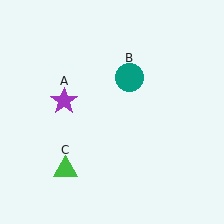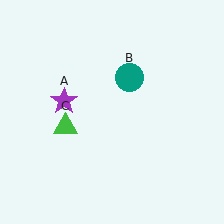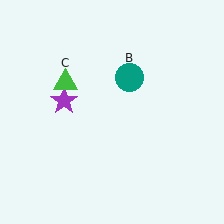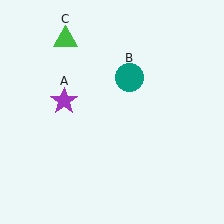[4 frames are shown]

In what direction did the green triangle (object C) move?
The green triangle (object C) moved up.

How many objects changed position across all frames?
1 object changed position: green triangle (object C).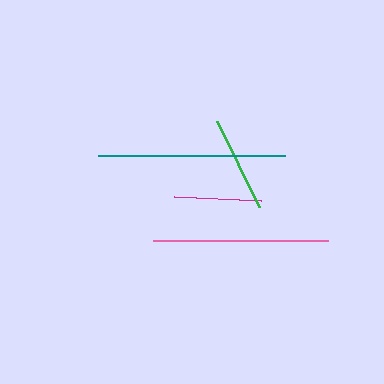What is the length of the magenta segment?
The magenta segment is approximately 87 pixels long.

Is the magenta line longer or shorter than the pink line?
The pink line is longer than the magenta line.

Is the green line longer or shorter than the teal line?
The teal line is longer than the green line.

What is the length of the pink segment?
The pink segment is approximately 175 pixels long.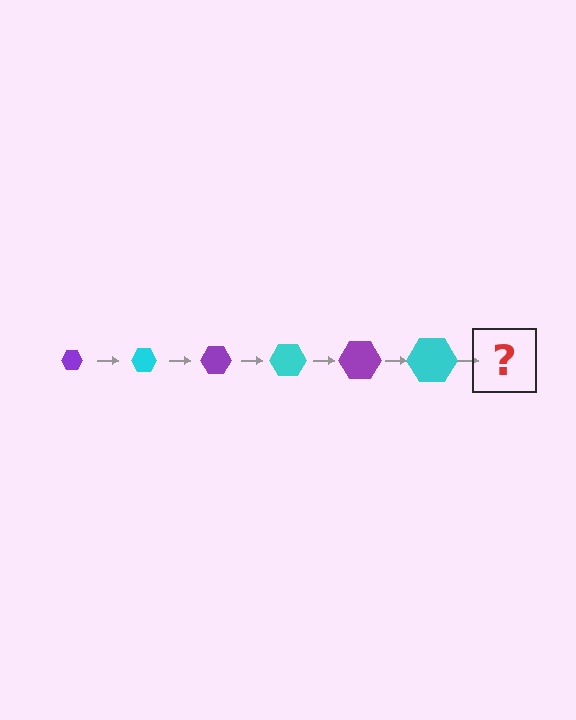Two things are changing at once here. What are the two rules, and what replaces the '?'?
The two rules are that the hexagon grows larger each step and the color cycles through purple and cyan. The '?' should be a purple hexagon, larger than the previous one.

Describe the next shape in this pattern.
It should be a purple hexagon, larger than the previous one.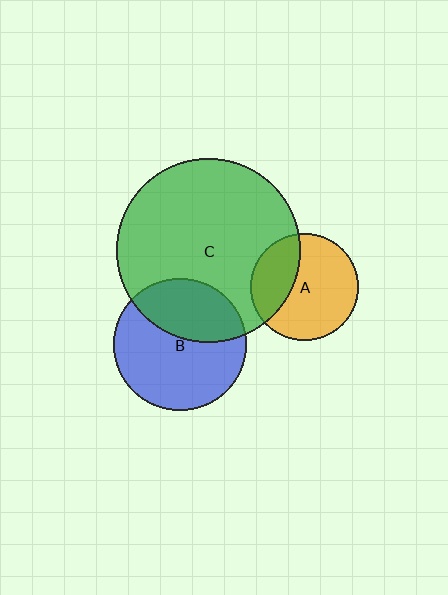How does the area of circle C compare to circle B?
Approximately 1.9 times.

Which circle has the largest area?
Circle C (green).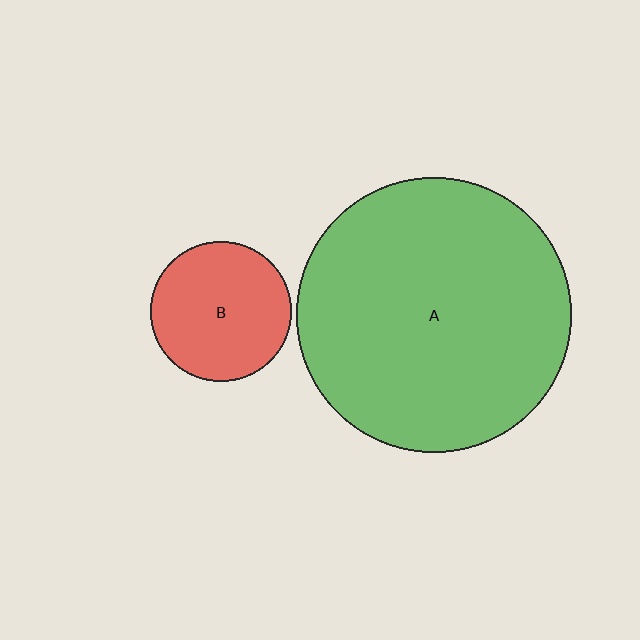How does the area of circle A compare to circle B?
Approximately 3.8 times.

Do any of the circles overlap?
No, none of the circles overlap.